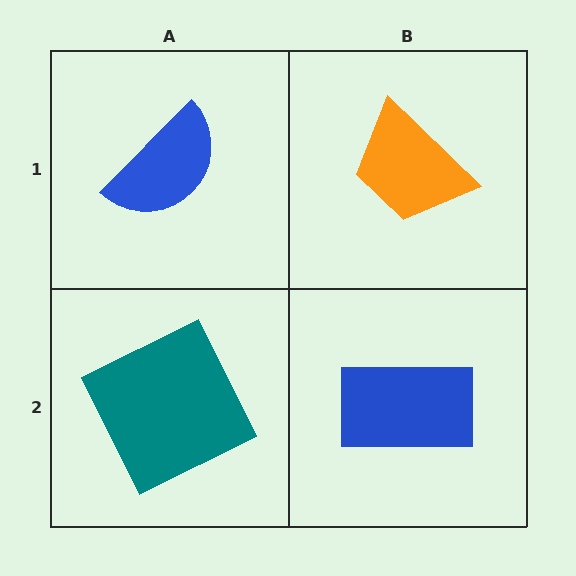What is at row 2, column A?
A teal square.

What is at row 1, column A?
A blue semicircle.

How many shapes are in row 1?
2 shapes.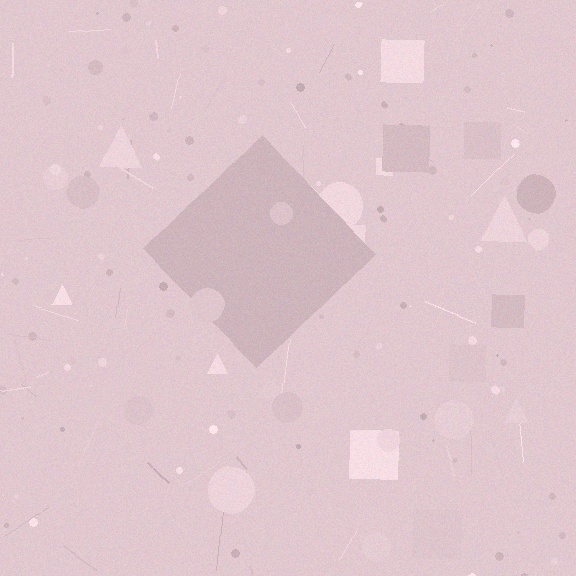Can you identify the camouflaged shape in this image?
The camouflaged shape is a diamond.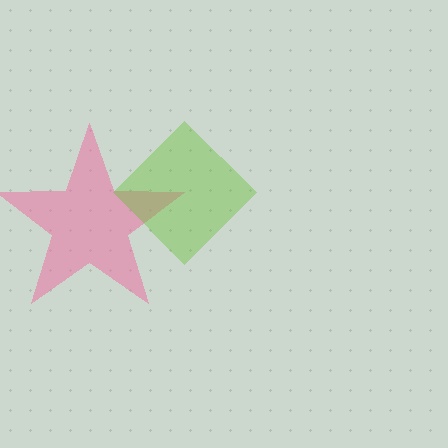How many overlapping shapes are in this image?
There are 2 overlapping shapes in the image.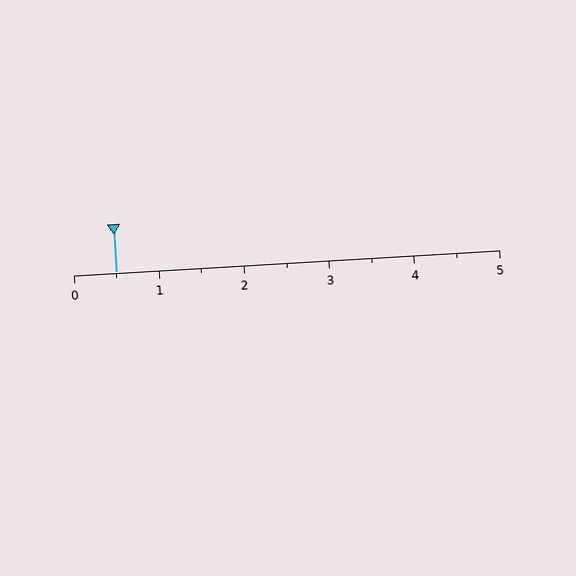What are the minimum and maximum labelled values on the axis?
The axis runs from 0 to 5.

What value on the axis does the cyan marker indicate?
The marker indicates approximately 0.5.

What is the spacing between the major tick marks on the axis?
The major ticks are spaced 1 apart.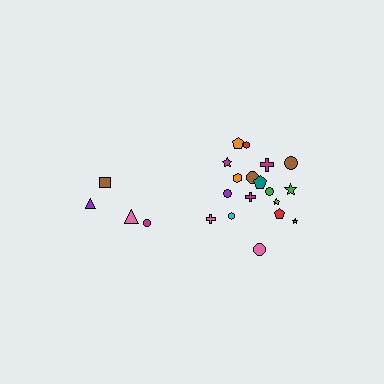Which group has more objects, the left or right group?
The right group.